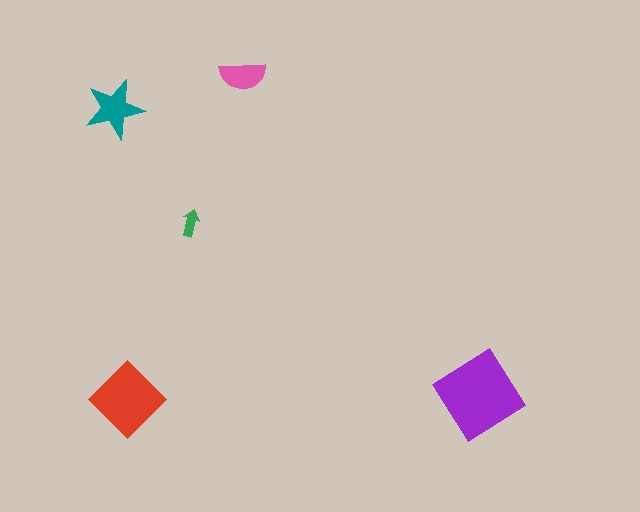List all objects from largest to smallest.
The purple diamond, the red diamond, the teal star, the pink semicircle, the green arrow.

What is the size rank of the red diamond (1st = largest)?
2nd.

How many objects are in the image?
There are 5 objects in the image.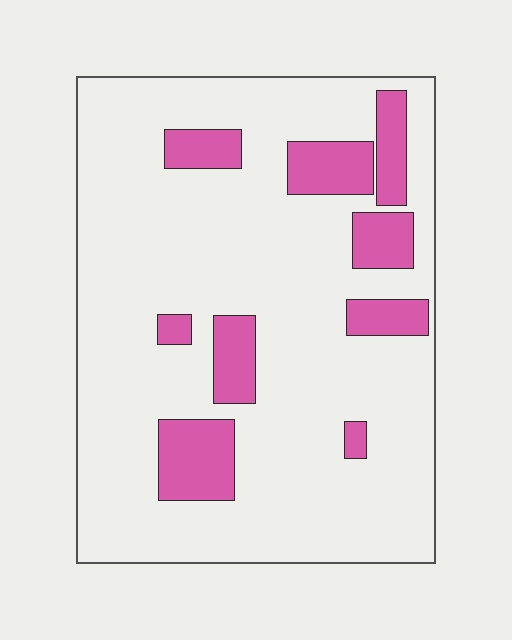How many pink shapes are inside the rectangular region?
9.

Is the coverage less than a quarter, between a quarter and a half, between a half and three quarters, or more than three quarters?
Less than a quarter.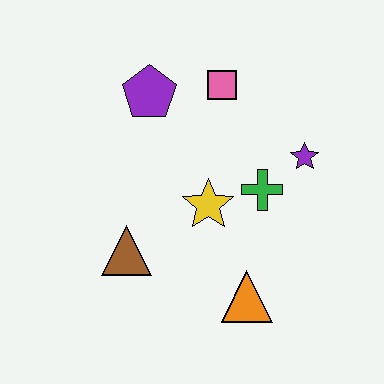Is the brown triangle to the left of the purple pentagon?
Yes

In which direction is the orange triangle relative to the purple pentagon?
The orange triangle is below the purple pentagon.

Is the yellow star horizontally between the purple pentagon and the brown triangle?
No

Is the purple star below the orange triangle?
No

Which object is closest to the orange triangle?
The yellow star is closest to the orange triangle.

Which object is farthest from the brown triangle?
The purple star is farthest from the brown triangle.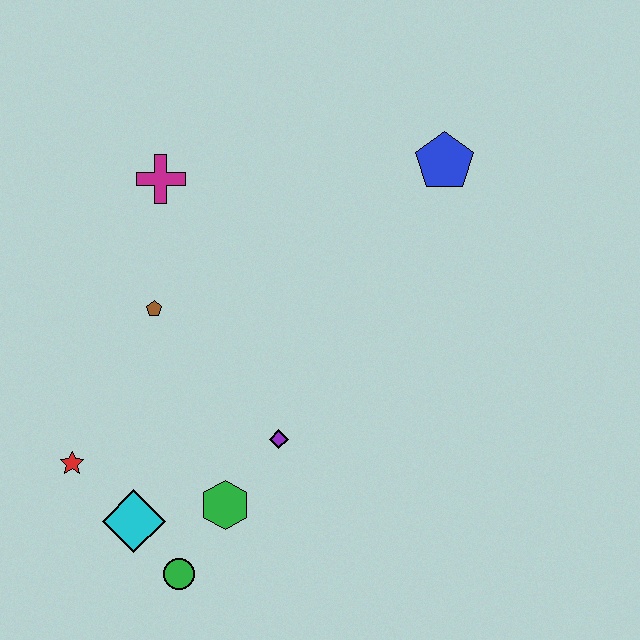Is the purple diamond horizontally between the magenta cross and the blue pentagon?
Yes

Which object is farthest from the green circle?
The blue pentagon is farthest from the green circle.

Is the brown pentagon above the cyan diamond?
Yes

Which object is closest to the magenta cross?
The brown pentagon is closest to the magenta cross.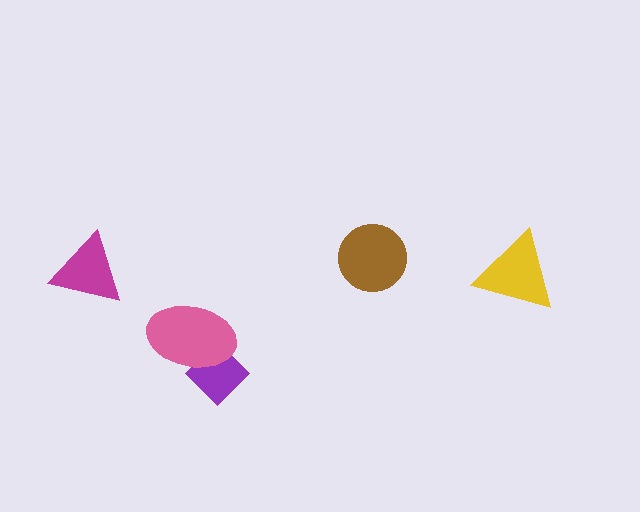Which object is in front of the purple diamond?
The pink ellipse is in front of the purple diamond.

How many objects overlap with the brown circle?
0 objects overlap with the brown circle.